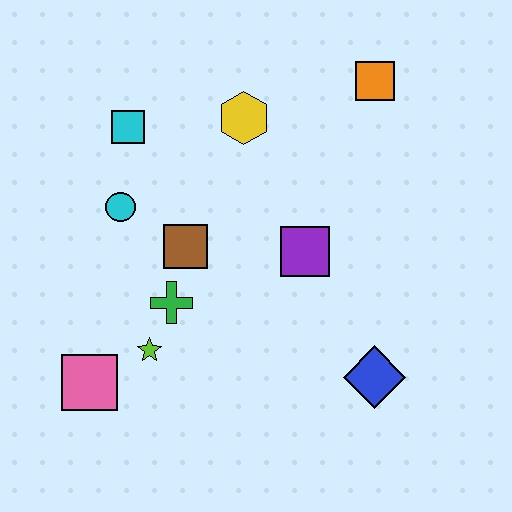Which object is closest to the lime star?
The green cross is closest to the lime star.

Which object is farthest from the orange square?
The pink square is farthest from the orange square.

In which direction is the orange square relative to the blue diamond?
The orange square is above the blue diamond.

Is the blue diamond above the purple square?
No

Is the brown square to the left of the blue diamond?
Yes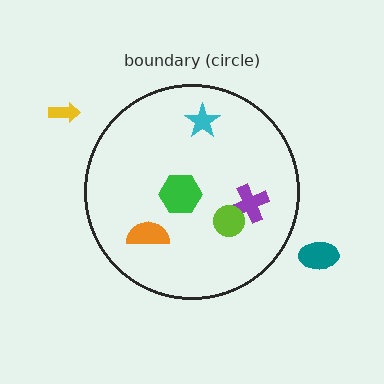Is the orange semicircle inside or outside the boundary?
Inside.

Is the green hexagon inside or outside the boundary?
Inside.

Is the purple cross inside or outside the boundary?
Inside.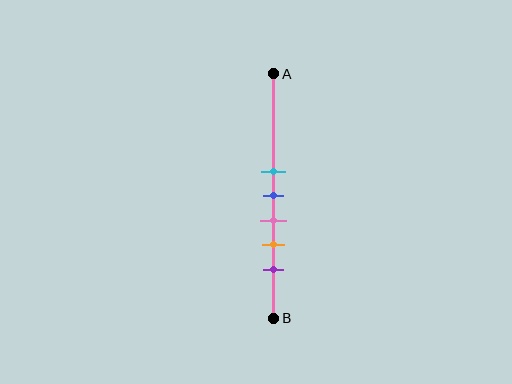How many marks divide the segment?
There are 5 marks dividing the segment.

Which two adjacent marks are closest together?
The cyan and blue marks are the closest adjacent pair.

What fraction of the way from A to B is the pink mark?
The pink mark is approximately 60% (0.6) of the way from A to B.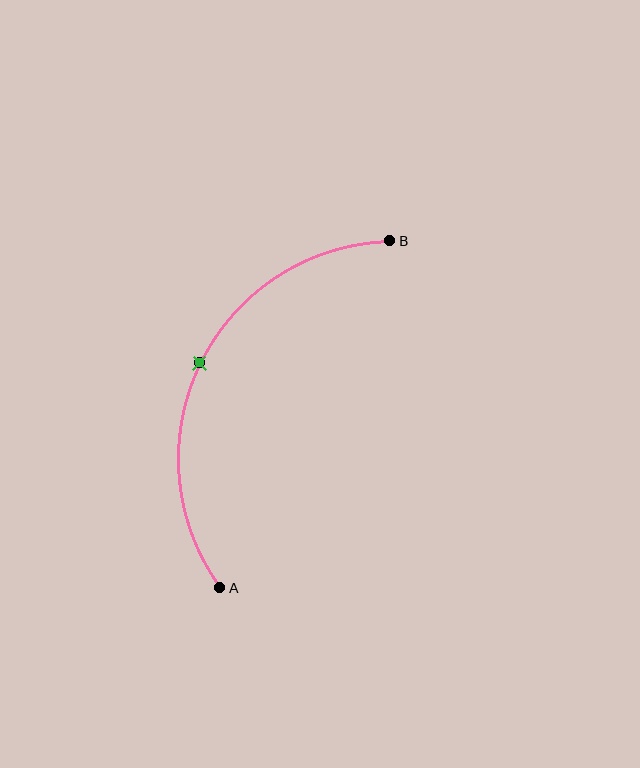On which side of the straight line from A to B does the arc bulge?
The arc bulges to the left of the straight line connecting A and B.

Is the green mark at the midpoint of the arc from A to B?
Yes. The green mark lies on the arc at equal arc-length from both A and B — it is the arc midpoint.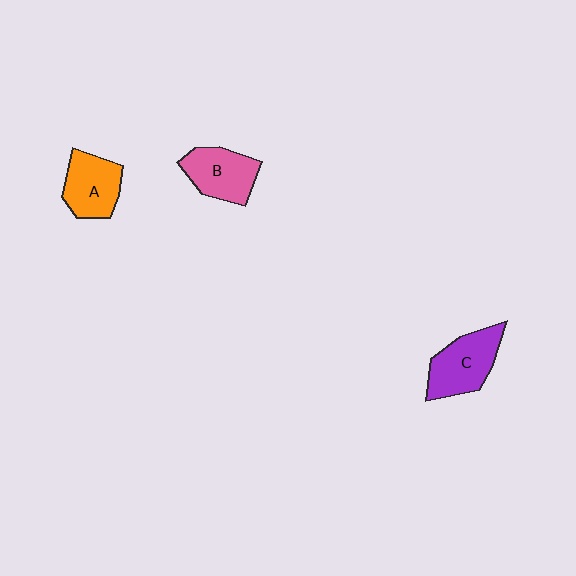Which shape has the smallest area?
Shape A (orange).